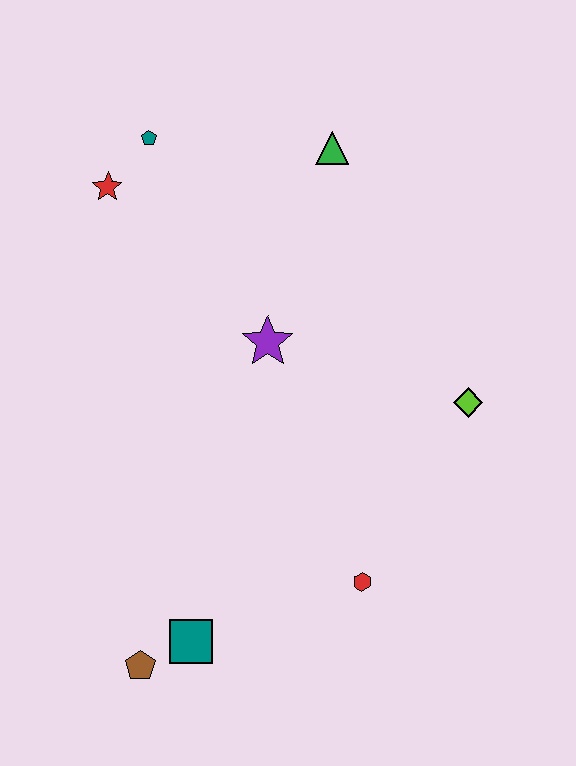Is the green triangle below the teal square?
No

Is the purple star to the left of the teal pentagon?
No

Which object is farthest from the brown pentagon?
The green triangle is farthest from the brown pentagon.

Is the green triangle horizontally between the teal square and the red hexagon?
Yes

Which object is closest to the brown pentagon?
The teal square is closest to the brown pentagon.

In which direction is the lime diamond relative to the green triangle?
The lime diamond is below the green triangle.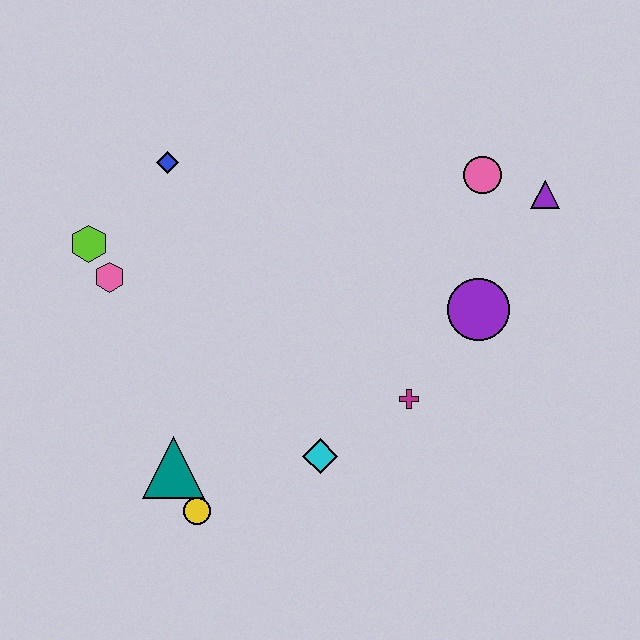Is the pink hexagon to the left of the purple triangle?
Yes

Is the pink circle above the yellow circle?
Yes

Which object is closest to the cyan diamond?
The magenta cross is closest to the cyan diamond.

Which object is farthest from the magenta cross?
The lime hexagon is farthest from the magenta cross.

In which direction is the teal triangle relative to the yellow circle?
The teal triangle is above the yellow circle.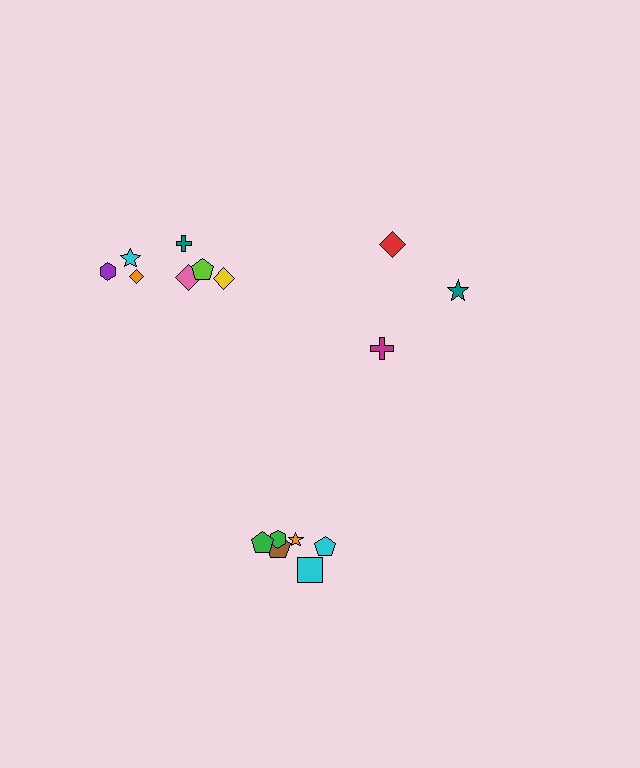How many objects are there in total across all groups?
There are 16 objects.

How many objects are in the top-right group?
There are 3 objects.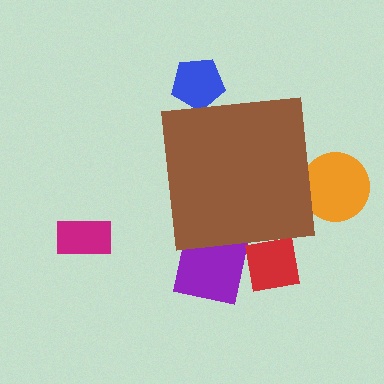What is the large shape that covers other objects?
A brown square.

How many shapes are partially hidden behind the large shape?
4 shapes are partially hidden.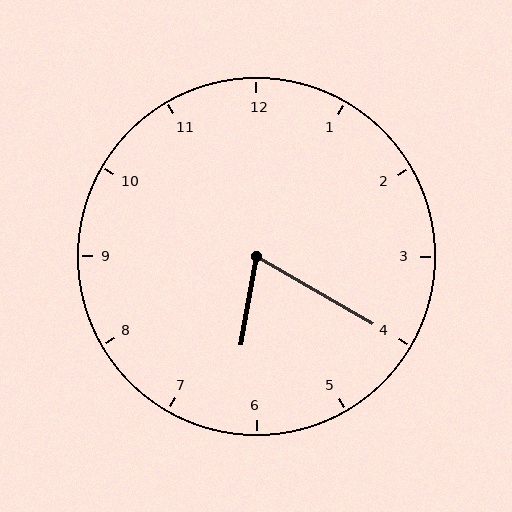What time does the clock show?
6:20.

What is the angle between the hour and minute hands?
Approximately 70 degrees.